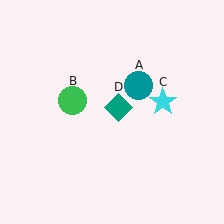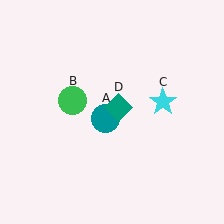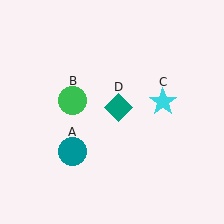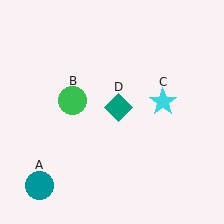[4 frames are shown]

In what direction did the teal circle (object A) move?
The teal circle (object A) moved down and to the left.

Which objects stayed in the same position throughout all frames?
Green circle (object B) and cyan star (object C) and teal diamond (object D) remained stationary.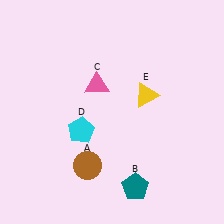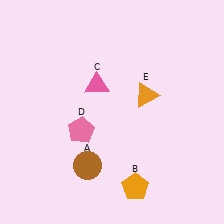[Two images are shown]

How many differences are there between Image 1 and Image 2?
There are 3 differences between the two images.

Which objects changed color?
B changed from teal to orange. D changed from cyan to pink. E changed from yellow to orange.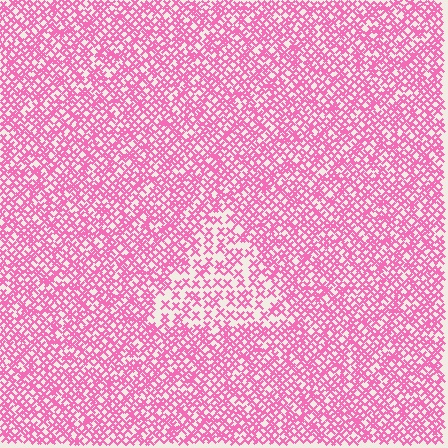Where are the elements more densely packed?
The elements are more densely packed outside the triangle boundary.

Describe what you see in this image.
The image contains small pink elements arranged at two different densities. A triangle-shaped region is visible where the elements are less densely packed than the surrounding area.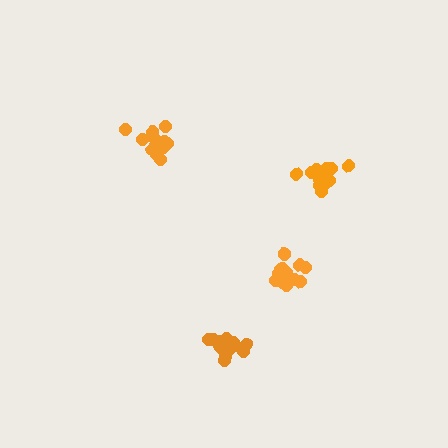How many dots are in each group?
Group 1: 13 dots, Group 2: 11 dots, Group 3: 12 dots, Group 4: 15 dots (51 total).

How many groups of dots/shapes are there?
There are 4 groups.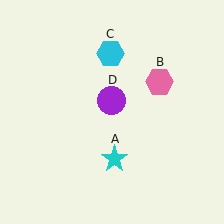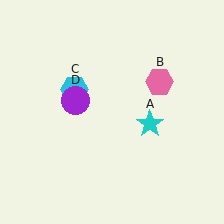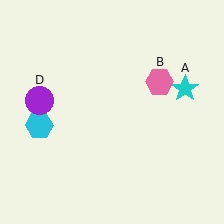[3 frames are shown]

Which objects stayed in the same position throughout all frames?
Pink hexagon (object B) remained stationary.